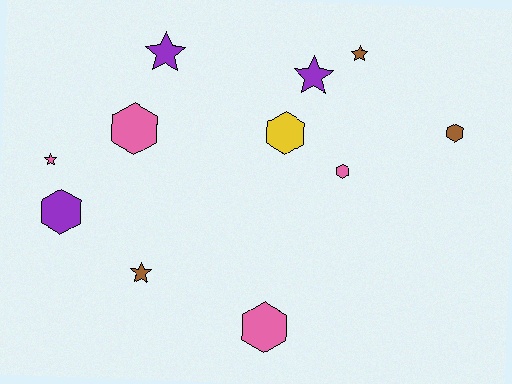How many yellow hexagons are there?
There is 1 yellow hexagon.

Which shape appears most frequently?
Hexagon, with 6 objects.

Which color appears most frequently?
Pink, with 4 objects.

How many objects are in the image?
There are 11 objects.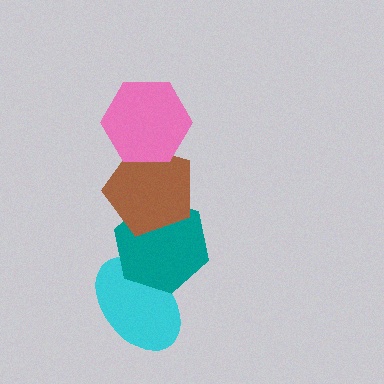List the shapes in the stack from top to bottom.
From top to bottom: the pink hexagon, the brown pentagon, the teal hexagon, the cyan ellipse.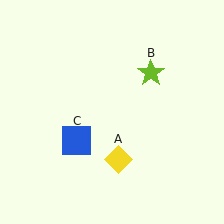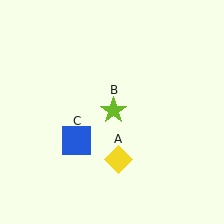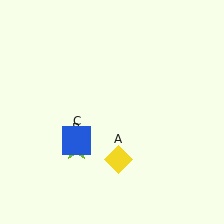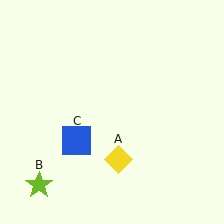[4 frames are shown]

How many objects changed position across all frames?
1 object changed position: lime star (object B).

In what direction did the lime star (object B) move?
The lime star (object B) moved down and to the left.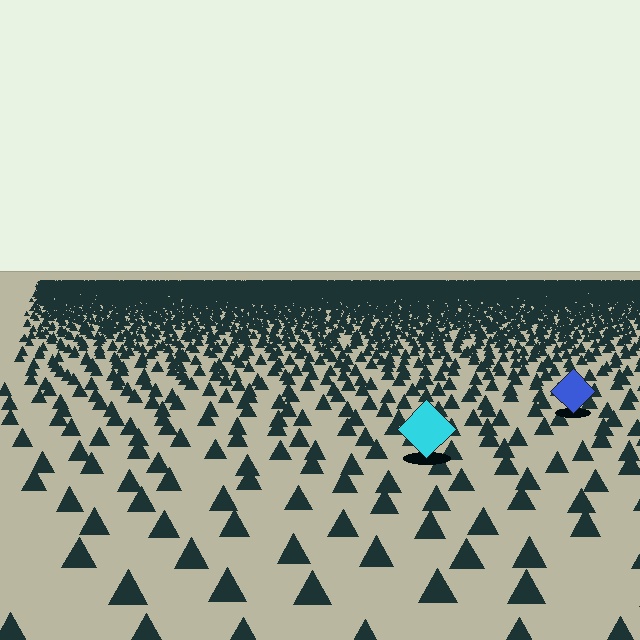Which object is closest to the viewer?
The cyan diamond is closest. The texture marks near it are larger and more spread out.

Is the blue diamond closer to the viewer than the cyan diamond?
No. The cyan diamond is closer — you can tell from the texture gradient: the ground texture is coarser near it.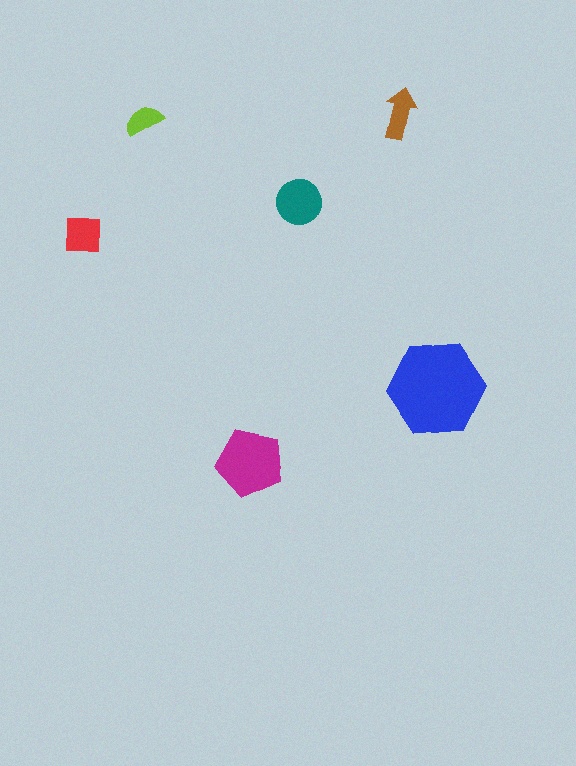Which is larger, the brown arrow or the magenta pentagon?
The magenta pentagon.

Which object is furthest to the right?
The blue hexagon is rightmost.